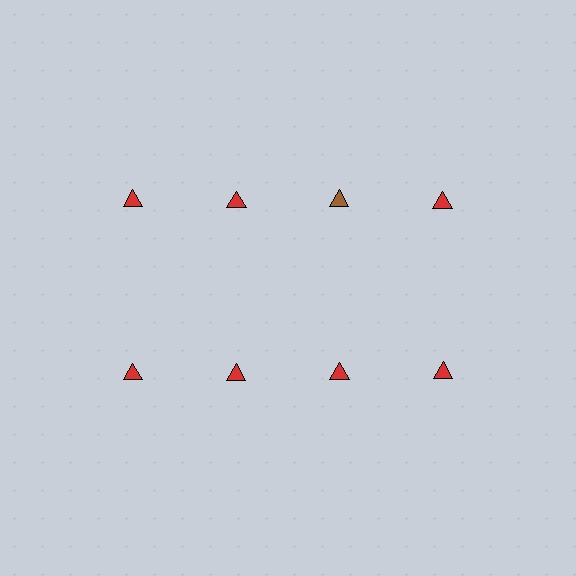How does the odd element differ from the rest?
It has a different color: brown instead of red.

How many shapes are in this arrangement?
There are 8 shapes arranged in a grid pattern.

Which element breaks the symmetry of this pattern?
The brown triangle in the top row, center column breaks the symmetry. All other shapes are red triangles.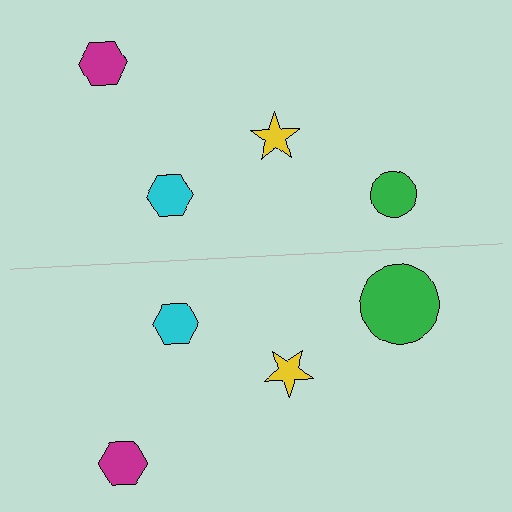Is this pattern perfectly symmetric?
No, the pattern is not perfectly symmetric. The green circle on the bottom side has a different size than its mirror counterpart.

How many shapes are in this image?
There are 8 shapes in this image.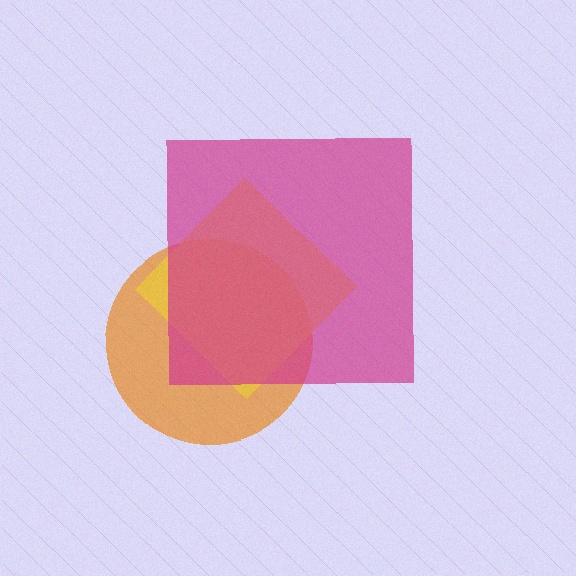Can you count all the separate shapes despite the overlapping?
Yes, there are 3 separate shapes.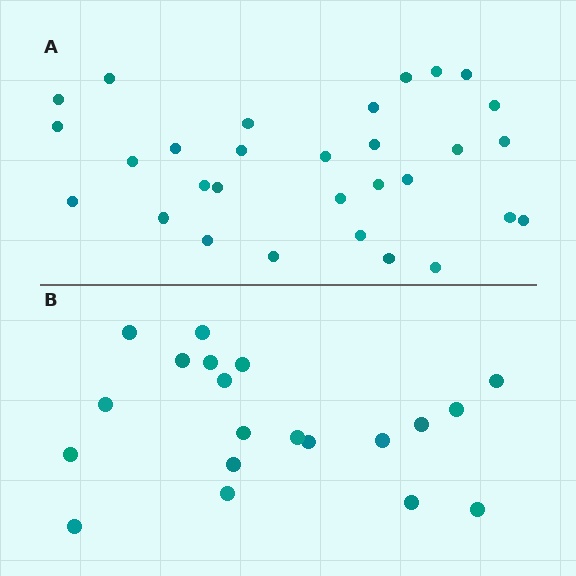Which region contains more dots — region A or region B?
Region A (the top region) has more dots.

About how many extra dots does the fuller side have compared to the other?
Region A has roughly 10 or so more dots than region B.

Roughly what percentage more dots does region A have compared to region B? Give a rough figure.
About 50% more.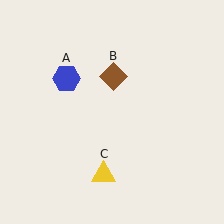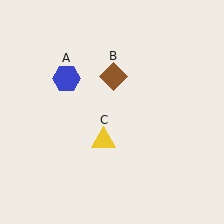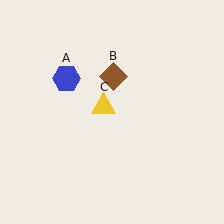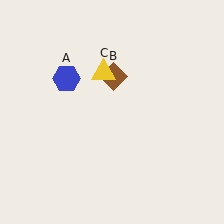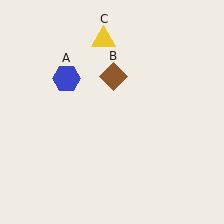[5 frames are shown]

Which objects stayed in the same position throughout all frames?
Blue hexagon (object A) and brown diamond (object B) remained stationary.